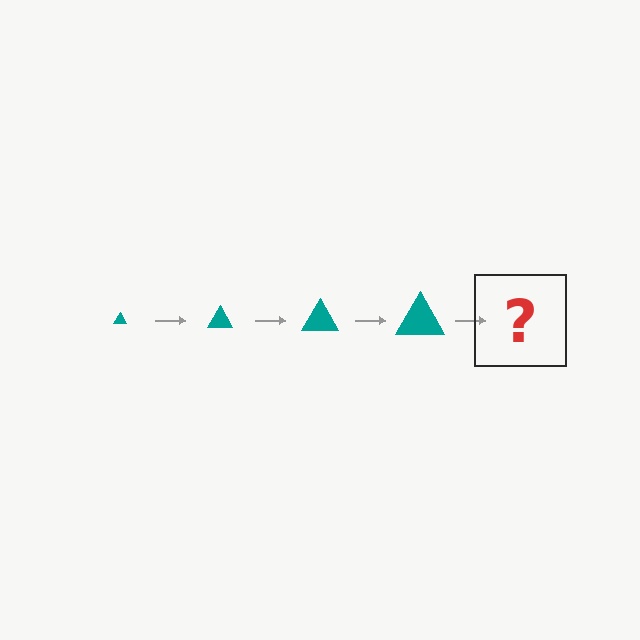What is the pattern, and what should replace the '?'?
The pattern is that the triangle gets progressively larger each step. The '?' should be a teal triangle, larger than the previous one.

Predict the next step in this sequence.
The next step is a teal triangle, larger than the previous one.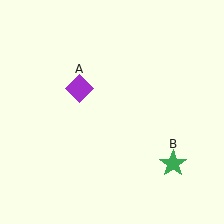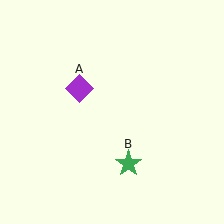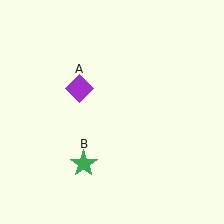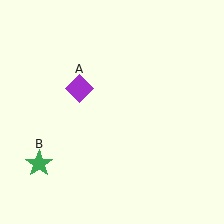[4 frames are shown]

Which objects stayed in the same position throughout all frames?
Purple diamond (object A) remained stationary.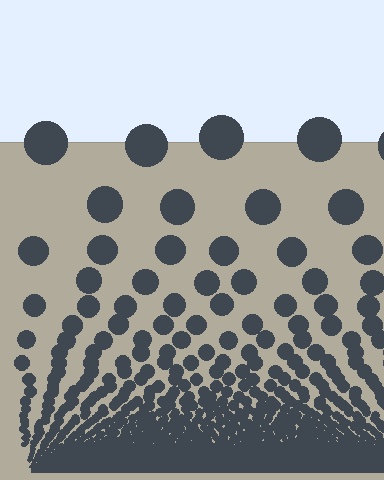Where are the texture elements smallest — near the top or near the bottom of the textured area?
Near the bottom.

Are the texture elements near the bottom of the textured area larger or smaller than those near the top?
Smaller. The gradient is inverted — elements near the bottom are smaller and denser.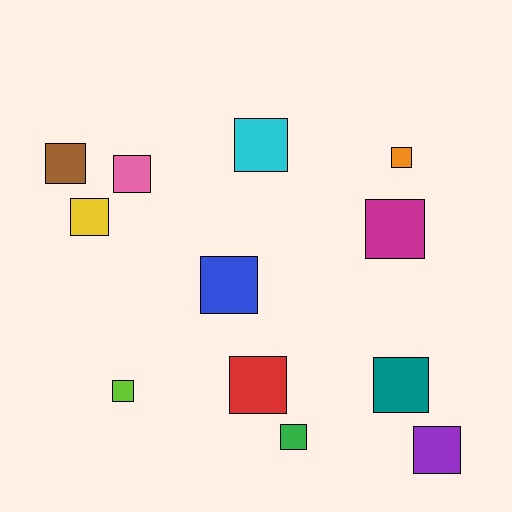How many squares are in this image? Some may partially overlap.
There are 12 squares.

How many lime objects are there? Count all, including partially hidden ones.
There is 1 lime object.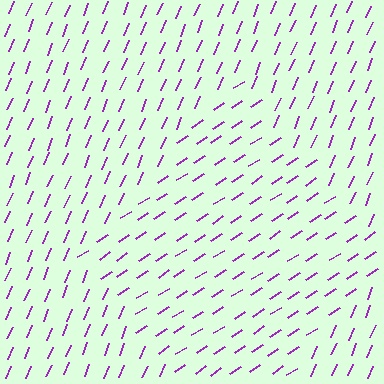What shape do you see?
I see a diamond.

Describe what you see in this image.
The image is filled with small purple line segments. A diamond region in the image has lines oriented differently from the surrounding lines, creating a visible texture boundary.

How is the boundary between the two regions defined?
The boundary is defined purely by a change in line orientation (approximately 34 degrees difference). All lines are the same color and thickness.